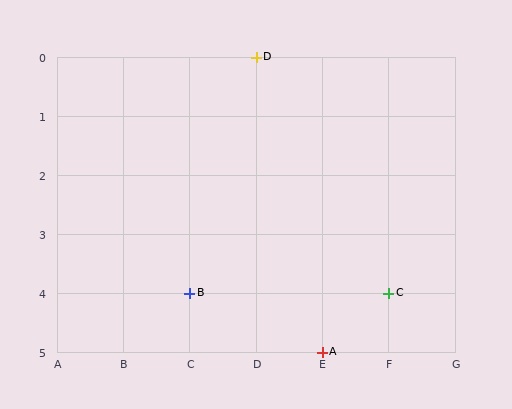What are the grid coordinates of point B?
Point B is at grid coordinates (C, 4).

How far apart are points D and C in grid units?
Points D and C are 2 columns and 4 rows apart (about 4.5 grid units diagonally).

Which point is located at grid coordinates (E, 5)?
Point A is at (E, 5).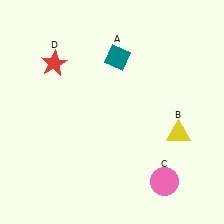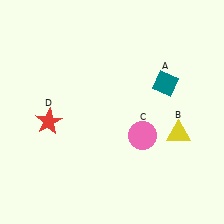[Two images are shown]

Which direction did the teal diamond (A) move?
The teal diamond (A) moved right.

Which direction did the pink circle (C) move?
The pink circle (C) moved up.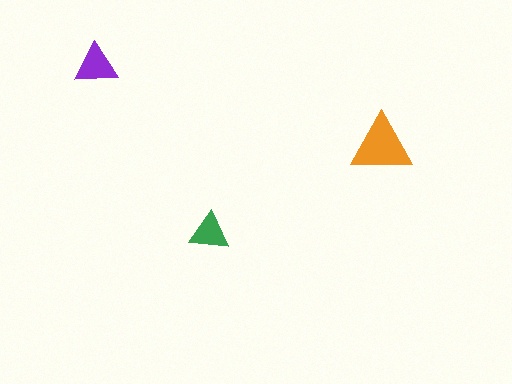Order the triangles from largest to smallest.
the orange one, the purple one, the green one.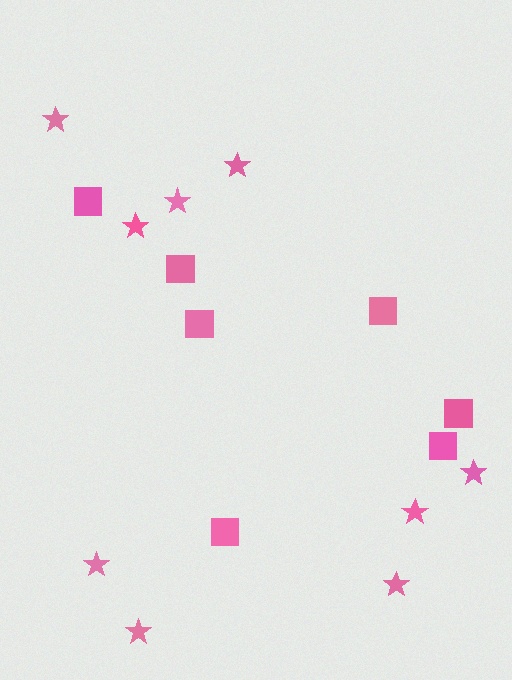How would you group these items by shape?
There are 2 groups: one group of stars (9) and one group of squares (7).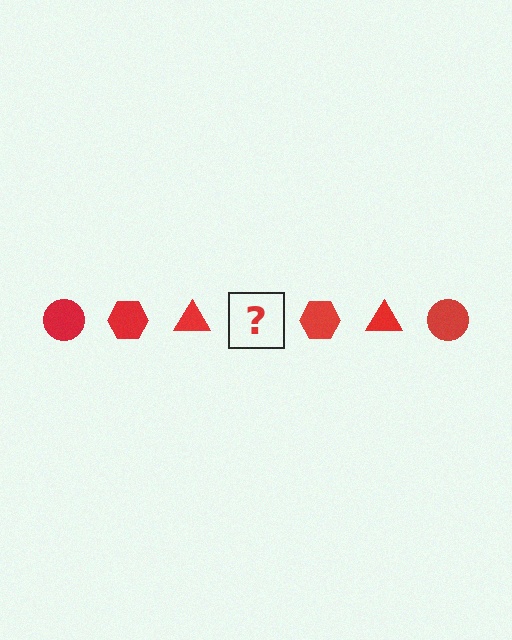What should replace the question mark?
The question mark should be replaced with a red circle.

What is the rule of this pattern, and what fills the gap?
The rule is that the pattern cycles through circle, hexagon, triangle shapes in red. The gap should be filled with a red circle.